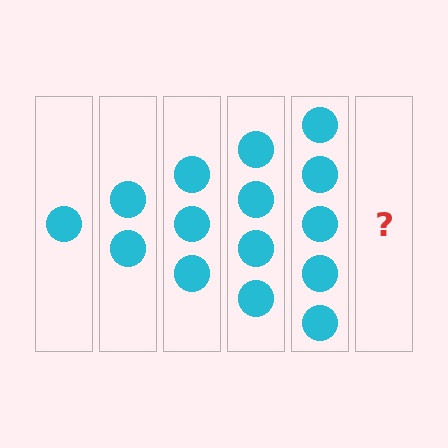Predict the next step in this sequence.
The next step is 6 circles.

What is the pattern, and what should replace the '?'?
The pattern is that each step adds one more circle. The '?' should be 6 circles.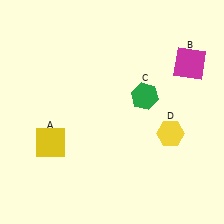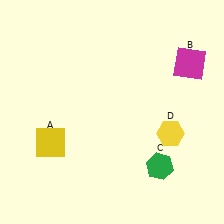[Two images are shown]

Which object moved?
The green hexagon (C) moved down.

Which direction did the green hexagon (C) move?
The green hexagon (C) moved down.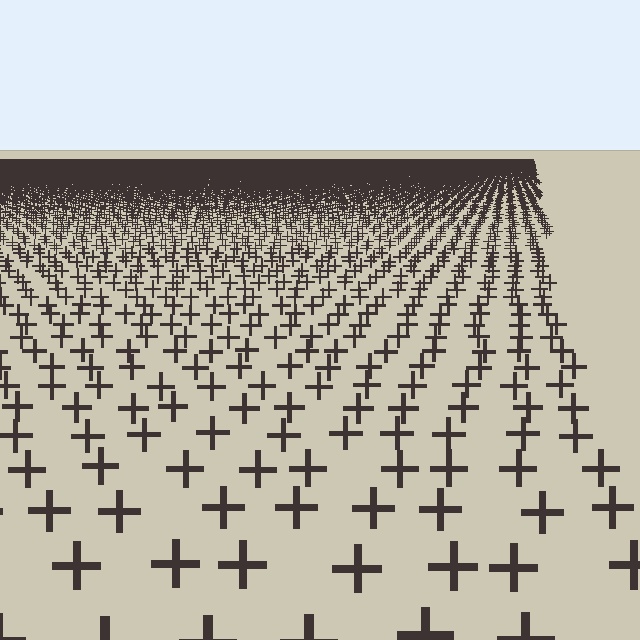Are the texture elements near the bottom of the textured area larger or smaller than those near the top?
Larger. Near the bottom, elements are closer to the viewer and appear at a bigger on-screen size.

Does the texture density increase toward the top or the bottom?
Density increases toward the top.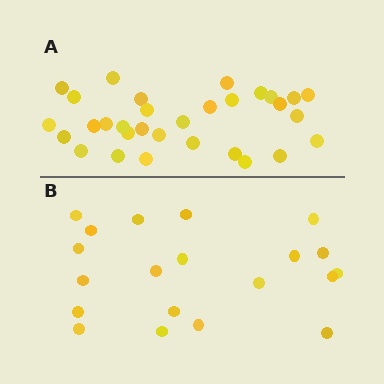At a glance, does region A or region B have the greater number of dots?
Region A (the top region) has more dots.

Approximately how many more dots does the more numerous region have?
Region A has roughly 12 or so more dots than region B.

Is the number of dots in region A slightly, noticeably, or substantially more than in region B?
Region A has substantially more. The ratio is roughly 1.6 to 1.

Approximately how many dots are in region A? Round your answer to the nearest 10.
About 30 dots. (The exact count is 31, which rounds to 30.)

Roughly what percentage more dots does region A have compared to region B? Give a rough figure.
About 55% more.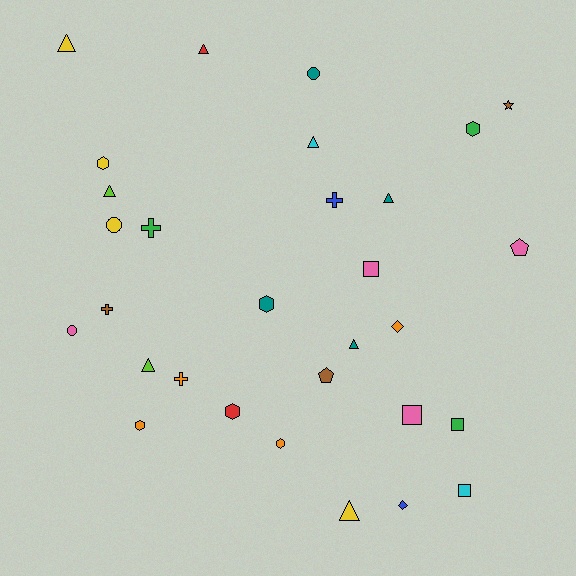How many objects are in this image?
There are 30 objects.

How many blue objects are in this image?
There are 2 blue objects.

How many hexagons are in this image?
There are 6 hexagons.